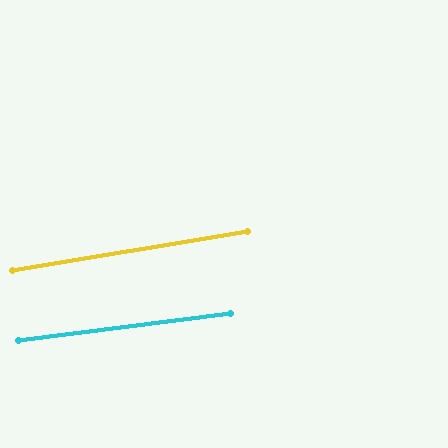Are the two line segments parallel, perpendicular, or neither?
Parallel — their directions differ by only 2.0°.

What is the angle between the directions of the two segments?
Approximately 2 degrees.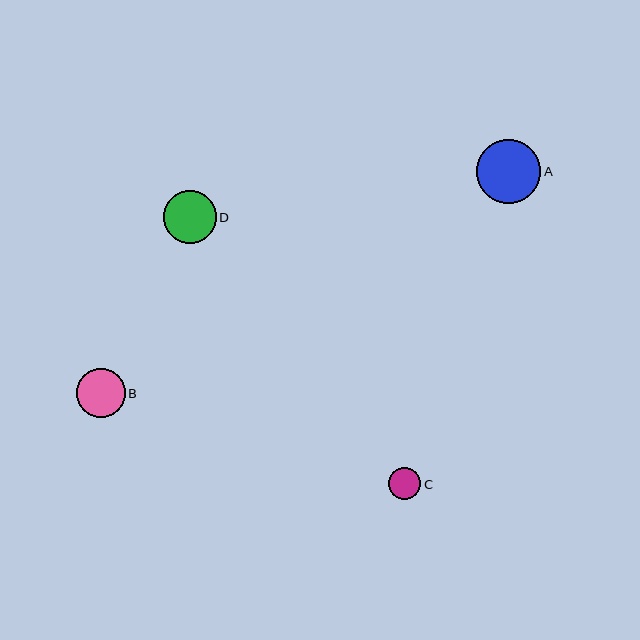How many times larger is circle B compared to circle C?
Circle B is approximately 1.5 times the size of circle C.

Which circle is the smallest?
Circle C is the smallest with a size of approximately 32 pixels.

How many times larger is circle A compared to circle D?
Circle A is approximately 1.2 times the size of circle D.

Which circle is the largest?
Circle A is the largest with a size of approximately 64 pixels.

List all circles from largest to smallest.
From largest to smallest: A, D, B, C.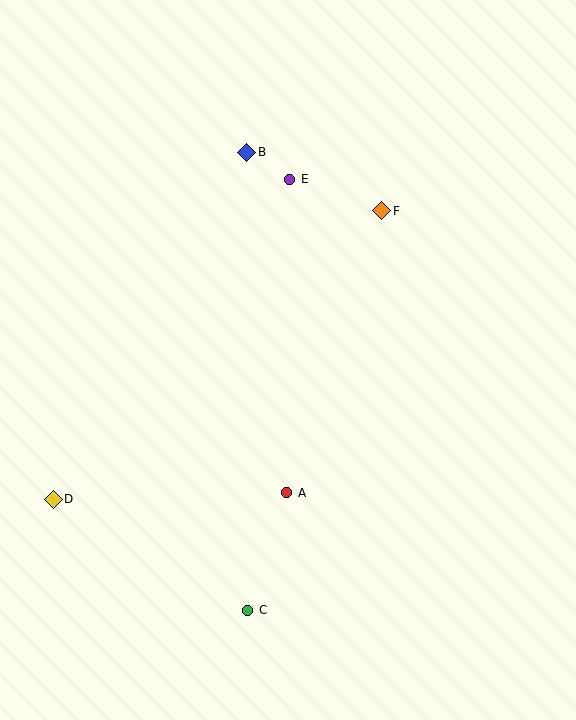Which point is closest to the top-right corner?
Point F is closest to the top-right corner.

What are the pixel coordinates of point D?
Point D is at (53, 499).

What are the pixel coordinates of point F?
Point F is at (382, 211).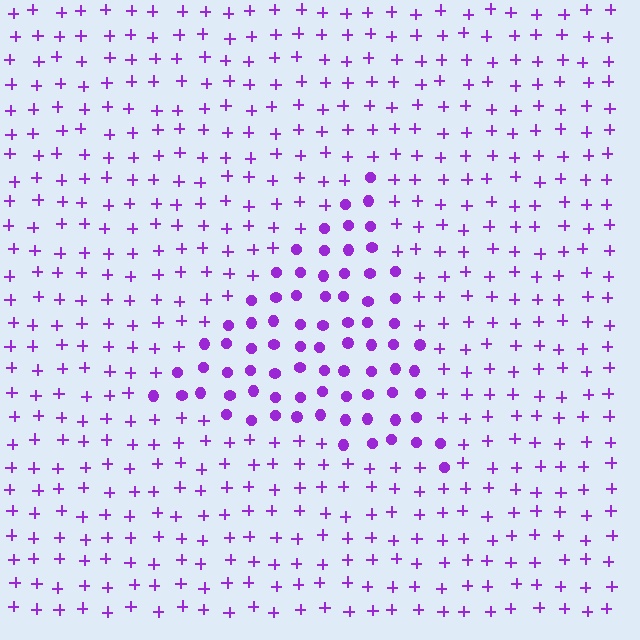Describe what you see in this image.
The image is filled with small purple elements arranged in a uniform grid. A triangle-shaped region contains circles, while the surrounding area contains plus signs. The boundary is defined purely by the change in element shape.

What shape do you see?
I see a triangle.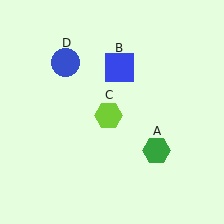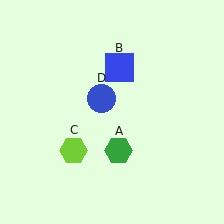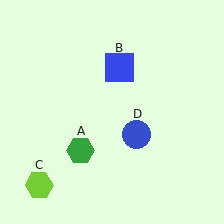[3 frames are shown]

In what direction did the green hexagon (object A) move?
The green hexagon (object A) moved left.